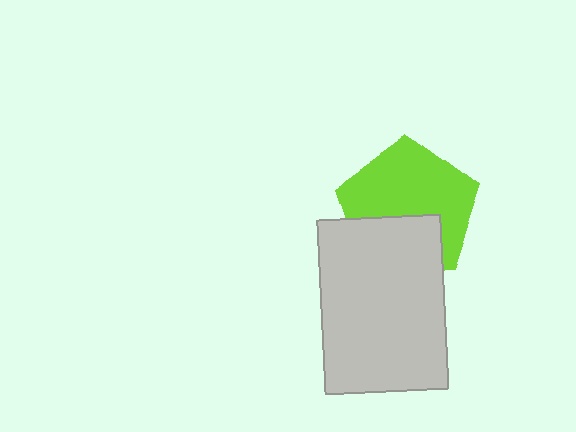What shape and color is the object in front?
The object in front is a light gray rectangle.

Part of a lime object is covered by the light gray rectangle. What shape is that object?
It is a pentagon.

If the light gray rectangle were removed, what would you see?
You would see the complete lime pentagon.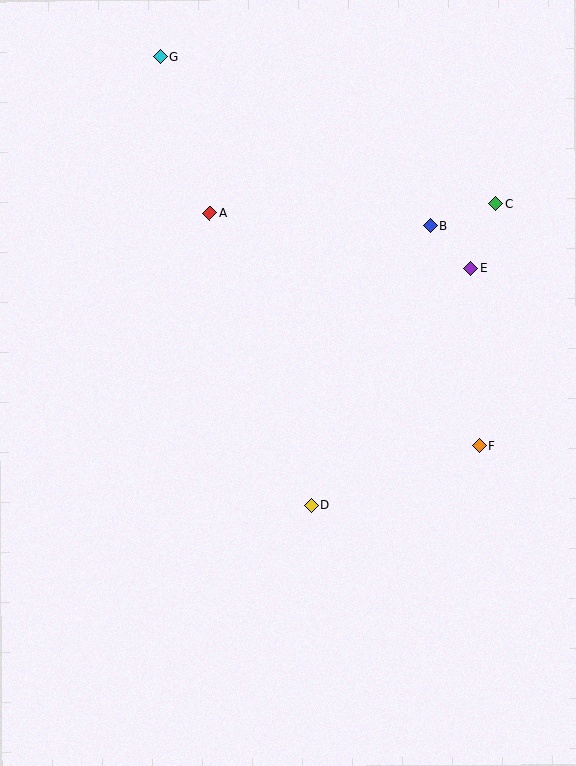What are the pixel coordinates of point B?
Point B is at (430, 226).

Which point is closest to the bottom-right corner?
Point F is closest to the bottom-right corner.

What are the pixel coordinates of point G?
Point G is at (160, 57).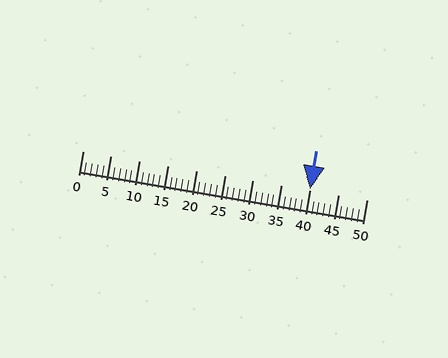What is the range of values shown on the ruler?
The ruler shows values from 0 to 50.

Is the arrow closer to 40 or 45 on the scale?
The arrow is closer to 40.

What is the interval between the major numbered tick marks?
The major tick marks are spaced 5 units apart.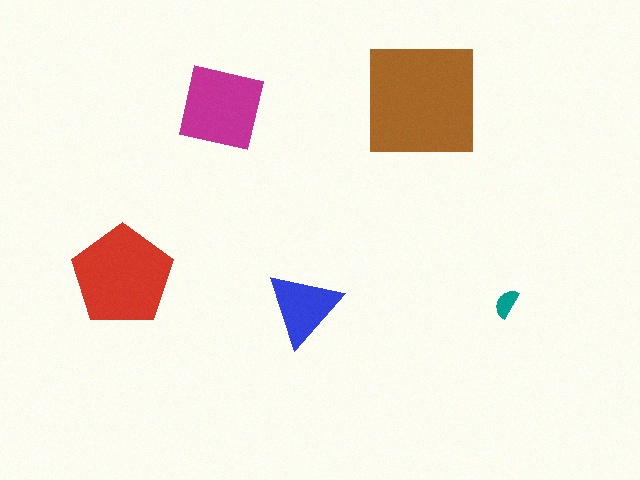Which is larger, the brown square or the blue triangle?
The brown square.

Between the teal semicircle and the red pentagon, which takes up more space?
The red pentagon.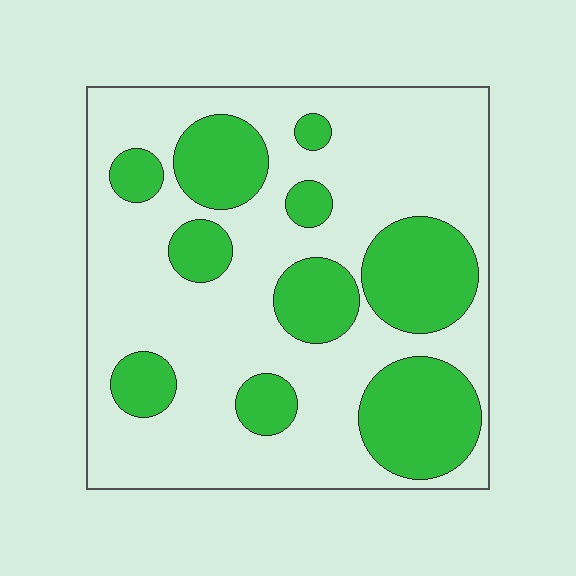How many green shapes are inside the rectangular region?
10.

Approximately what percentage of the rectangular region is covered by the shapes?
Approximately 30%.